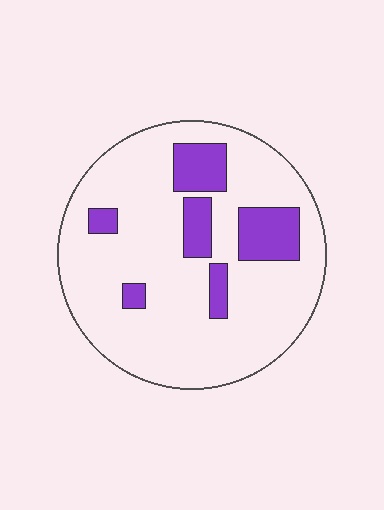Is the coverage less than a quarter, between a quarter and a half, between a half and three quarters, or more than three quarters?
Less than a quarter.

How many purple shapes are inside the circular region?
6.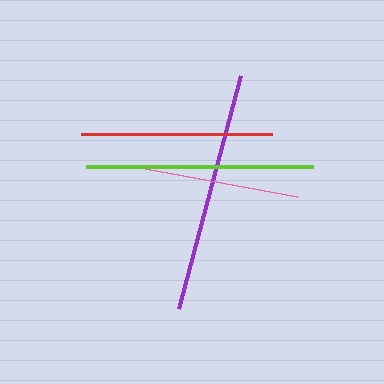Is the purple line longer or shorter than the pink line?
The purple line is longer than the pink line.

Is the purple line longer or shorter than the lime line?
The purple line is longer than the lime line.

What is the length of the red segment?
The red segment is approximately 191 pixels long.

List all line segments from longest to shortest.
From longest to shortest: purple, lime, red, pink.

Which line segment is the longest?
The purple line is the longest at approximately 241 pixels.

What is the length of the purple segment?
The purple segment is approximately 241 pixels long.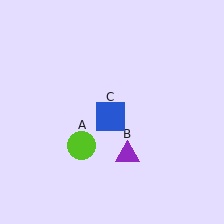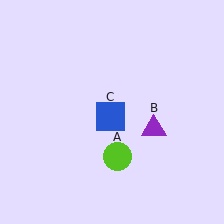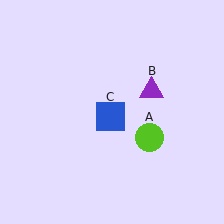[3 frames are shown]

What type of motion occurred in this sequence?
The lime circle (object A), purple triangle (object B) rotated counterclockwise around the center of the scene.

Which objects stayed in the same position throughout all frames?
Blue square (object C) remained stationary.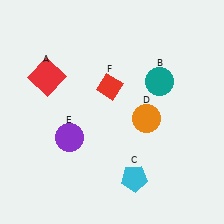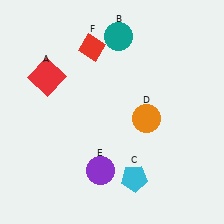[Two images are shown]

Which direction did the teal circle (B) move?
The teal circle (B) moved up.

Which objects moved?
The objects that moved are: the teal circle (B), the purple circle (E), the red diamond (F).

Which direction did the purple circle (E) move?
The purple circle (E) moved down.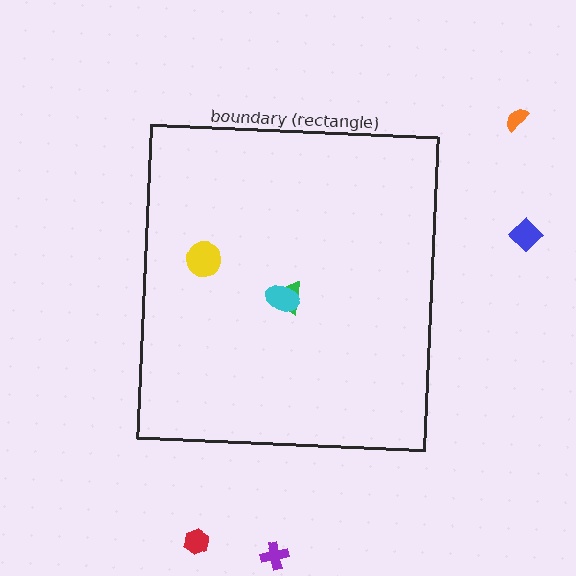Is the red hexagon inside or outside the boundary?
Outside.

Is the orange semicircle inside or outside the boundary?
Outside.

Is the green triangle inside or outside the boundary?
Inside.